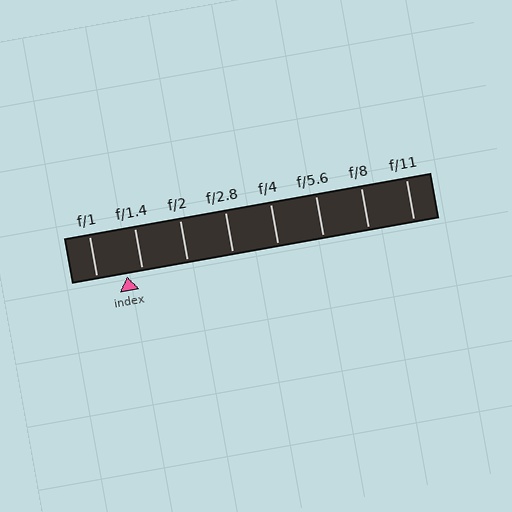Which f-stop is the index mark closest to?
The index mark is closest to f/1.4.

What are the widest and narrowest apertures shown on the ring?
The widest aperture shown is f/1 and the narrowest is f/11.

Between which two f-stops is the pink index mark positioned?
The index mark is between f/1 and f/1.4.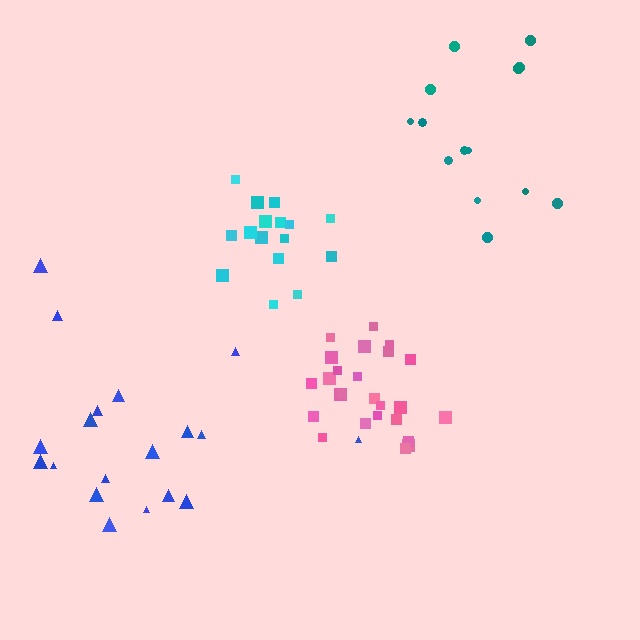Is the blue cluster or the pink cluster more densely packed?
Pink.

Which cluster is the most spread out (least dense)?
Teal.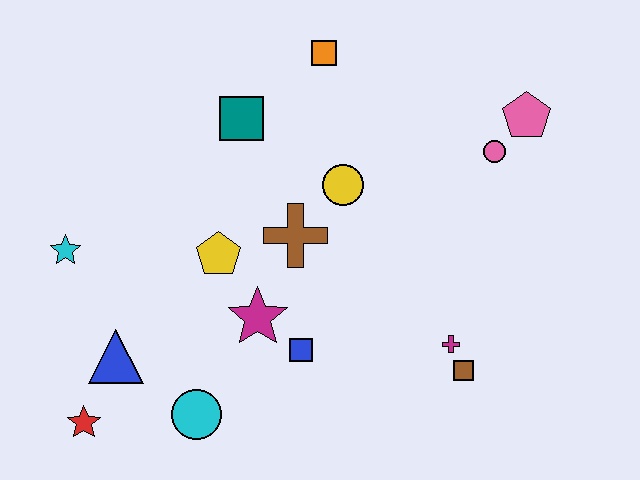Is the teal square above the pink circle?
Yes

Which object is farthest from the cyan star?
The pink pentagon is farthest from the cyan star.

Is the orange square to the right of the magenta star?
Yes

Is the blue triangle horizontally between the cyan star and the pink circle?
Yes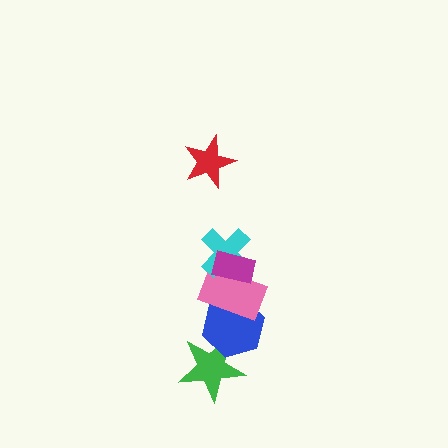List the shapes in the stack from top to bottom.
From top to bottom: the red star, the magenta rectangle, the cyan cross, the pink rectangle, the blue hexagon, the green star.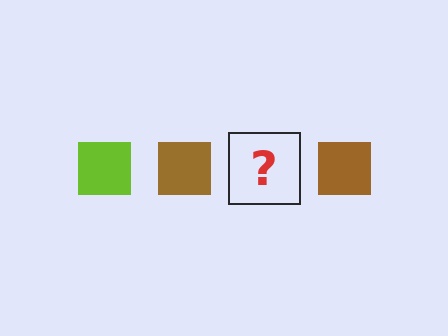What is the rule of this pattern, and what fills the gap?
The rule is that the pattern cycles through lime, brown squares. The gap should be filled with a lime square.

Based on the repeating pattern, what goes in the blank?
The blank should be a lime square.